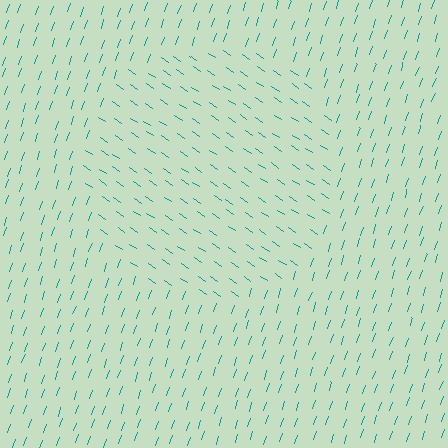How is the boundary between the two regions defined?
The boundary is defined purely by a change in line orientation (approximately 75 degrees difference). All lines are the same color and thickness.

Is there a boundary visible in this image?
Yes, there is a texture boundary formed by a change in line orientation.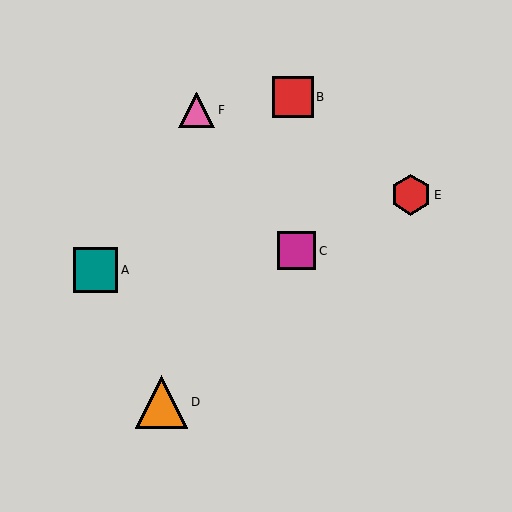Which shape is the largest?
The orange triangle (labeled D) is the largest.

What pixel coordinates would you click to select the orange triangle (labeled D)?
Click at (162, 402) to select the orange triangle D.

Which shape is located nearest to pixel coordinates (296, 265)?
The magenta square (labeled C) at (296, 251) is nearest to that location.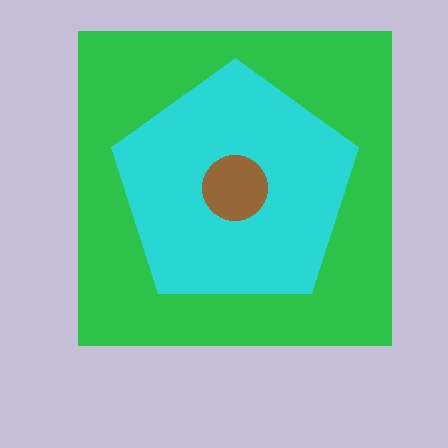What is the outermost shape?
The green square.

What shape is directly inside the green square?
The cyan pentagon.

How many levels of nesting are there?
3.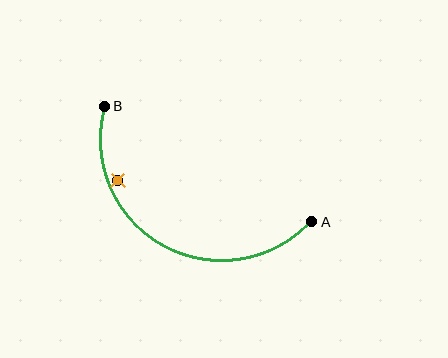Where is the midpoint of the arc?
The arc midpoint is the point on the curve farthest from the straight line joining A and B. It sits below that line.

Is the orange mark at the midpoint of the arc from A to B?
No — the orange mark does not lie on the arc at all. It sits slightly inside the curve.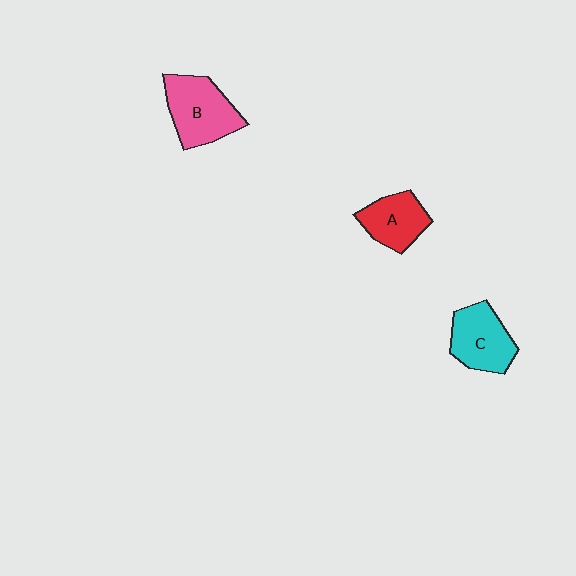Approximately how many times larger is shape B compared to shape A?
Approximately 1.4 times.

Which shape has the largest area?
Shape B (pink).